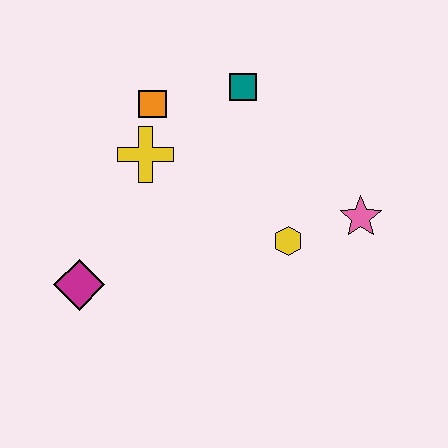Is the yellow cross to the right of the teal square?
No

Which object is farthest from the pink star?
The magenta diamond is farthest from the pink star.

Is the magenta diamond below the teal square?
Yes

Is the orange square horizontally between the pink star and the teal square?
No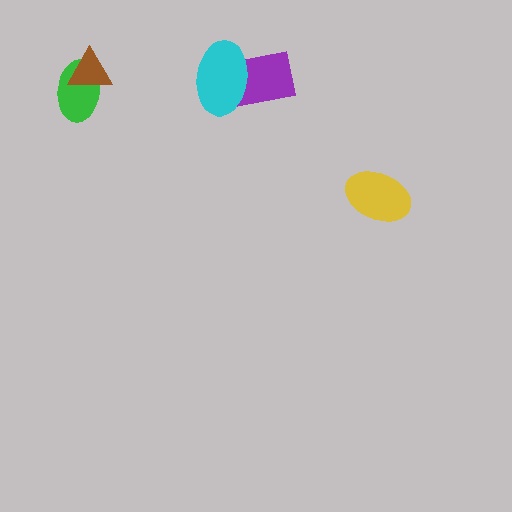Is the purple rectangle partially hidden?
Yes, it is partially covered by another shape.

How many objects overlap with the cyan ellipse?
1 object overlaps with the cyan ellipse.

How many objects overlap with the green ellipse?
1 object overlaps with the green ellipse.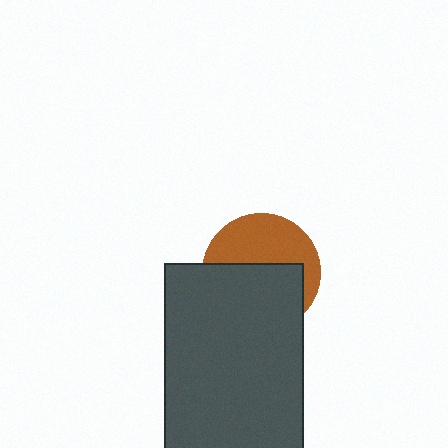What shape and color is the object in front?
The object in front is a dark gray rectangle.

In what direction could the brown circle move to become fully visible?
The brown circle could move up. That would shift it out from behind the dark gray rectangle entirely.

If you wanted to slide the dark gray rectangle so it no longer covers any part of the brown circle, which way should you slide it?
Slide it down — that is the most direct way to separate the two shapes.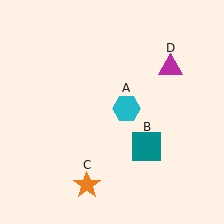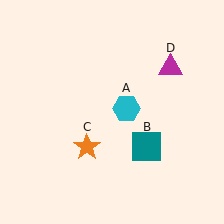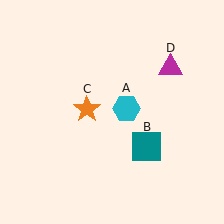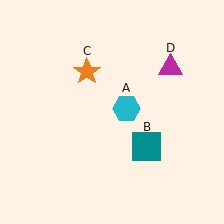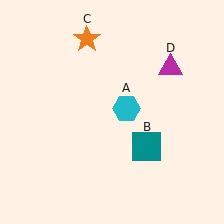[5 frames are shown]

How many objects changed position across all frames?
1 object changed position: orange star (object C).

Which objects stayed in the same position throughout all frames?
Cyan hexagon (object A) and teal square (object B) and magenta triangle (object D) remained stationary.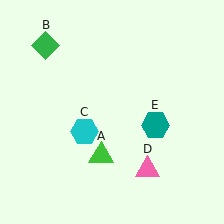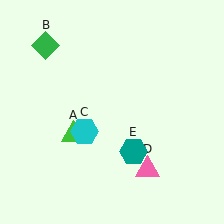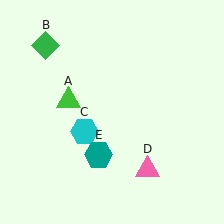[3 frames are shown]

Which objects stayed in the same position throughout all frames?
Green diamond (object B) and cyan hexagon (object C) and pink triangle (object D) remained stationary.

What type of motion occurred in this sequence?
The green triangle (object A), teal hexagon (object E) rotated clockwise around the center of the scene.